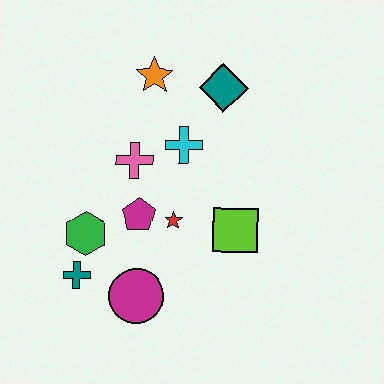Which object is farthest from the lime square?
The orange star is farthest from the lime square.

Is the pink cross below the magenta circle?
No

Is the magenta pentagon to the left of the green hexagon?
No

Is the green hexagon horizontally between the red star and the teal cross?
Yes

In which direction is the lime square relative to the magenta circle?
The lime square is to the right of the magenta circle.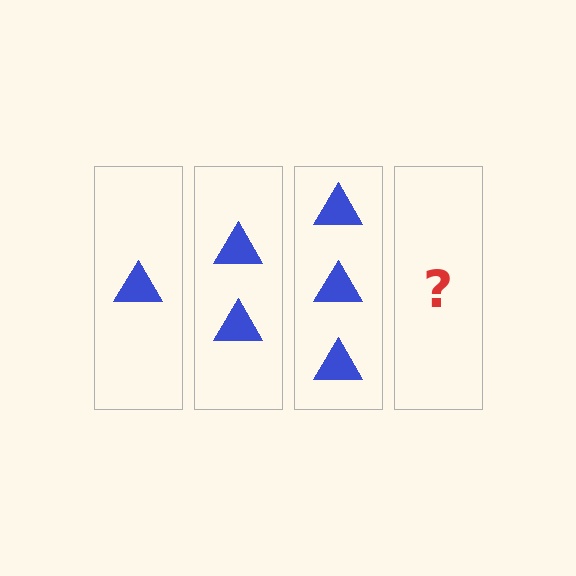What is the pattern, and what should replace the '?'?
The pattern is that each step adds one more triangle. The '?' should be 4 triangles.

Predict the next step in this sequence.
The next step is 4 triangles.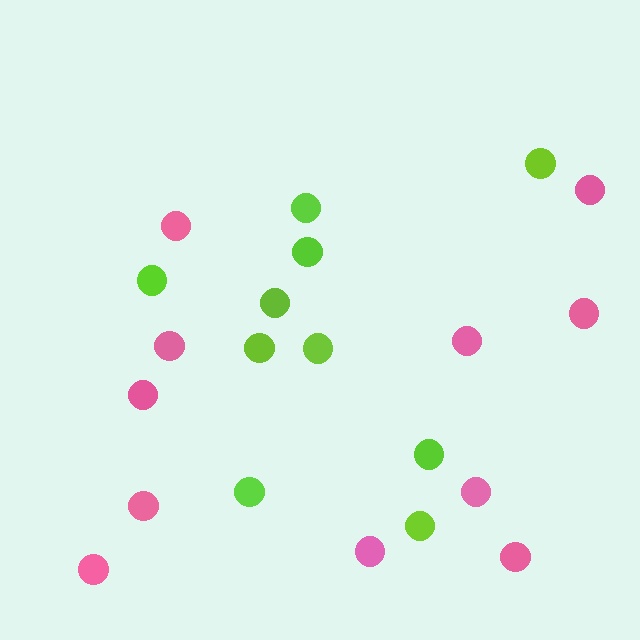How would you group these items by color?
There are 2 groups: one group of pink circles (11) and one group of lime circles (10).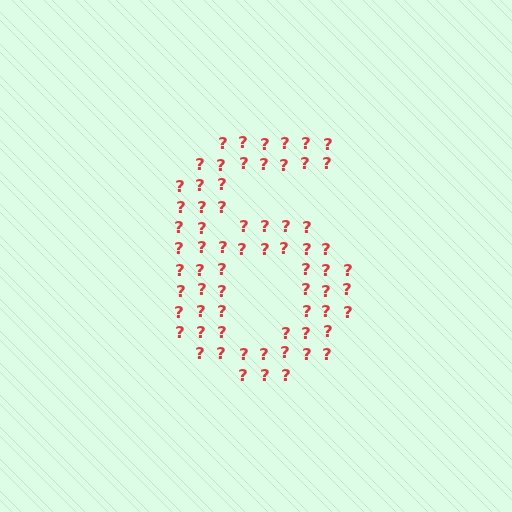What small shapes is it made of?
It is made of small question marks.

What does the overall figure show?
The overall figure shows the digit 6.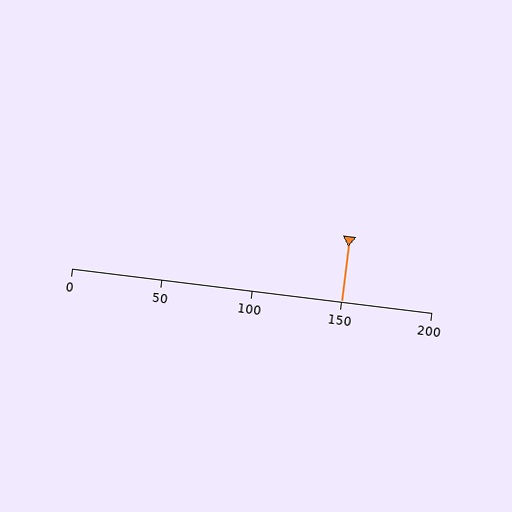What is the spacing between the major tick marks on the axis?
The major ticks are spaced 50 apart.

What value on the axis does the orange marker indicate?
The marker indicates approximately 150.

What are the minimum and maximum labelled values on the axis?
The axis runs from 0 to 200.